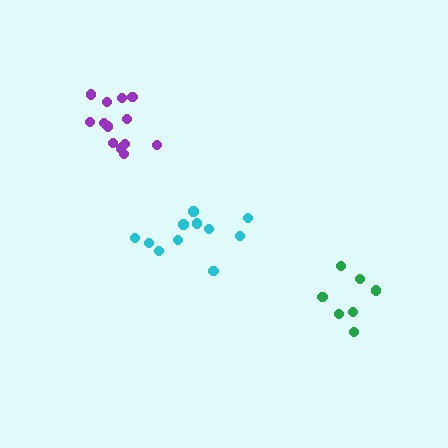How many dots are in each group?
Group 1: 7 dots, Group 2: 11 dots, Group 3: 13 dots (31 total).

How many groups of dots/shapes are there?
There are 3 groups.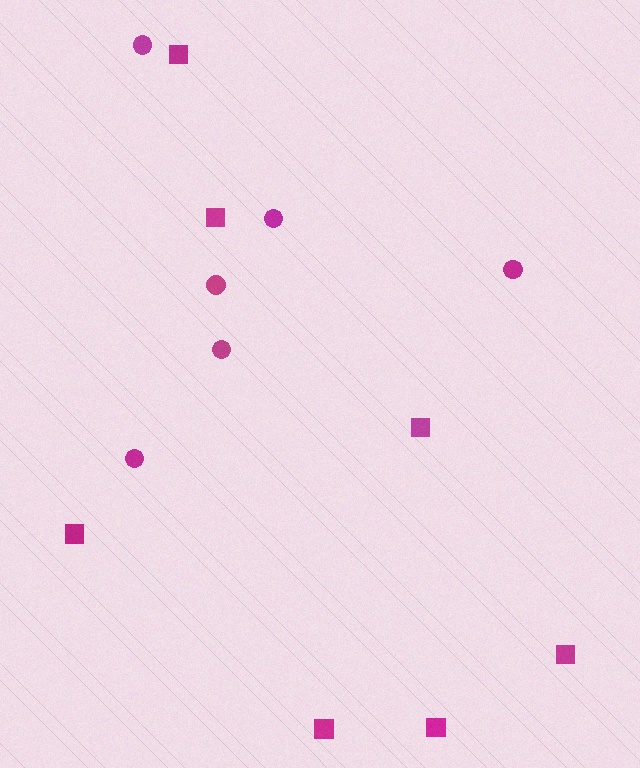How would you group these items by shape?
There are 2 groups: one group of squares (7) and one group of circles (6).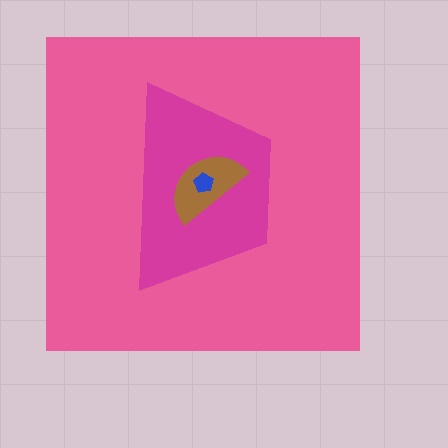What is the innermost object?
The blue pentagon.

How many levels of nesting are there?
4.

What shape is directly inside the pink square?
The magenta trapezoid.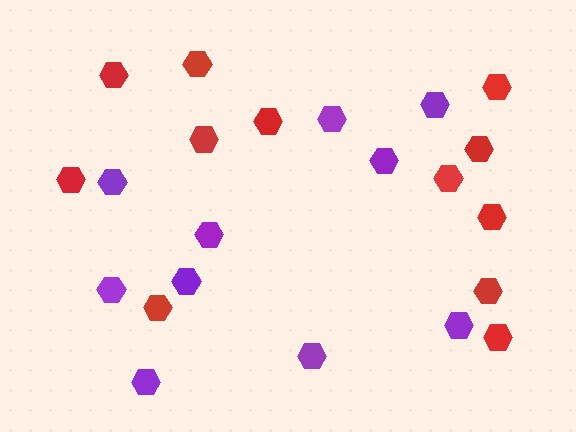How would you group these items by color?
There are 2 groups: one group of red hexagons (12) and one group of purple hexagons (10).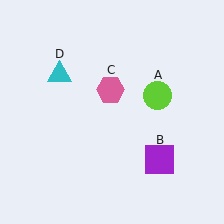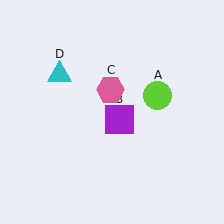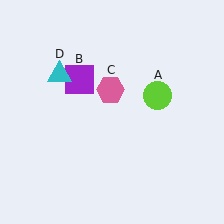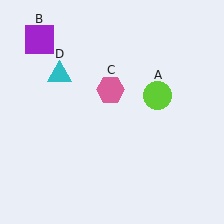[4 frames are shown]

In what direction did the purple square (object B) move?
The purple square (object B) moved up and to the left.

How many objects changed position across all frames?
1 object changed position: purple square (object B).